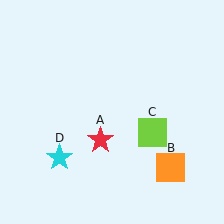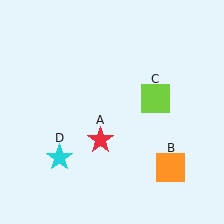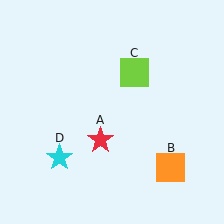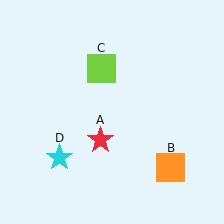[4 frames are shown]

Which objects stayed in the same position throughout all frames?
Red star (object A) and orange square (object B) and cyan star (object D) remained stationary.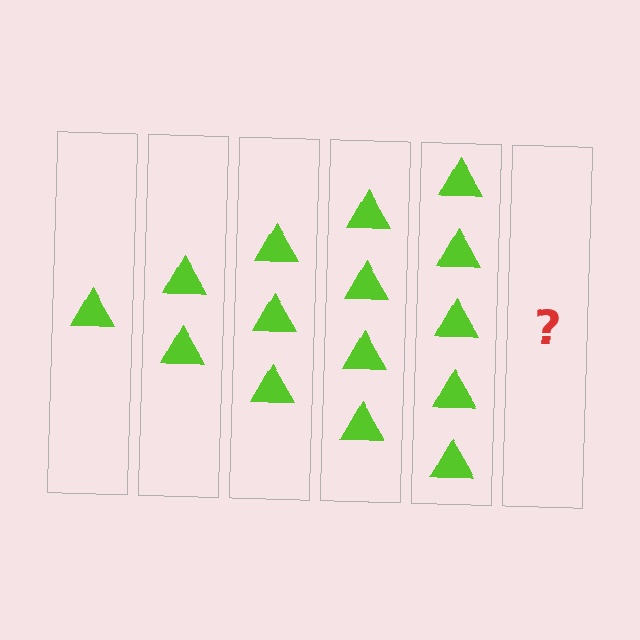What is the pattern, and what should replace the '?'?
The pattern is that each step adds one more triangle. The '?' should be 6 triangles.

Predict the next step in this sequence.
The next step is 6 triangles.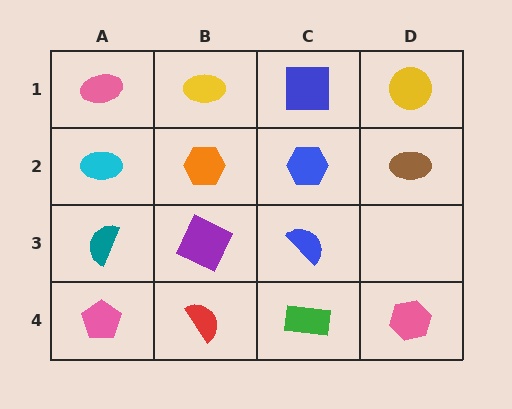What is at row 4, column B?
A red semicircle.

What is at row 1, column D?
A yellow circle.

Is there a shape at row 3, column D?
No, that cell is empty.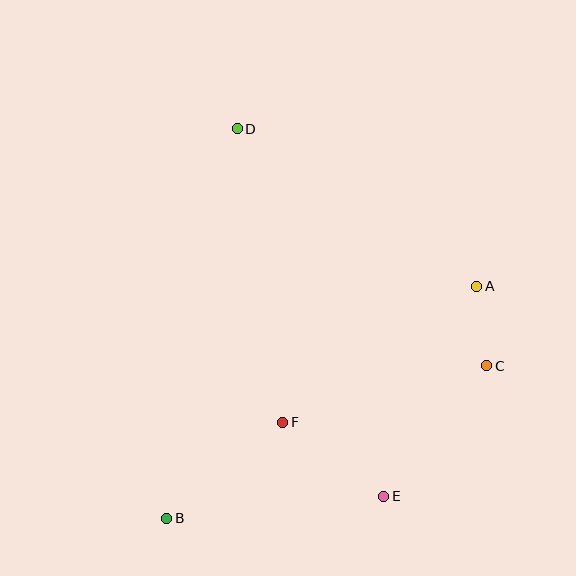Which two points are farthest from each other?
Points B and D are farthest from each other.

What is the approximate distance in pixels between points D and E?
The distance between D and E is approximately 396 pixels.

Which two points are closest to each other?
Points A and C are closest to each other.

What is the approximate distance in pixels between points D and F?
The distance between D and F is approximately 297 pixels.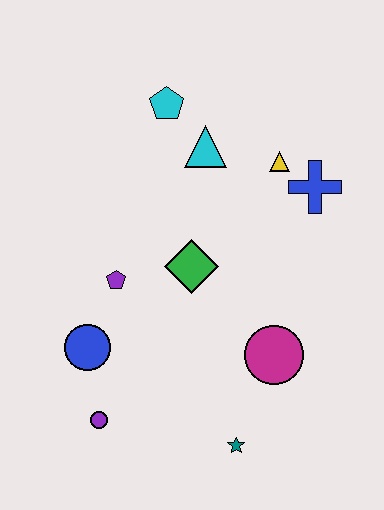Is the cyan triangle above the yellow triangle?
Yes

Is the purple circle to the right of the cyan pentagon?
No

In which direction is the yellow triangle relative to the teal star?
The yellow triangle is above the teal star.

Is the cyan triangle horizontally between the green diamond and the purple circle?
No